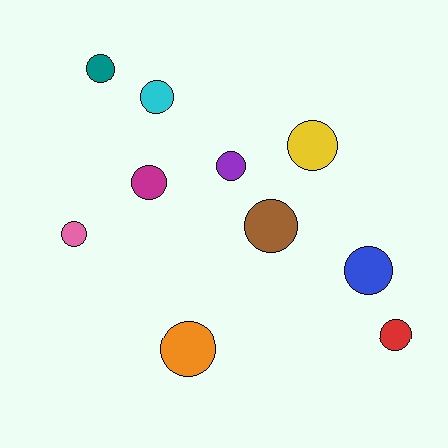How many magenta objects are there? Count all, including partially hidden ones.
There is 1 magenta object.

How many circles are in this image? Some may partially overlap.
There are 10 circles.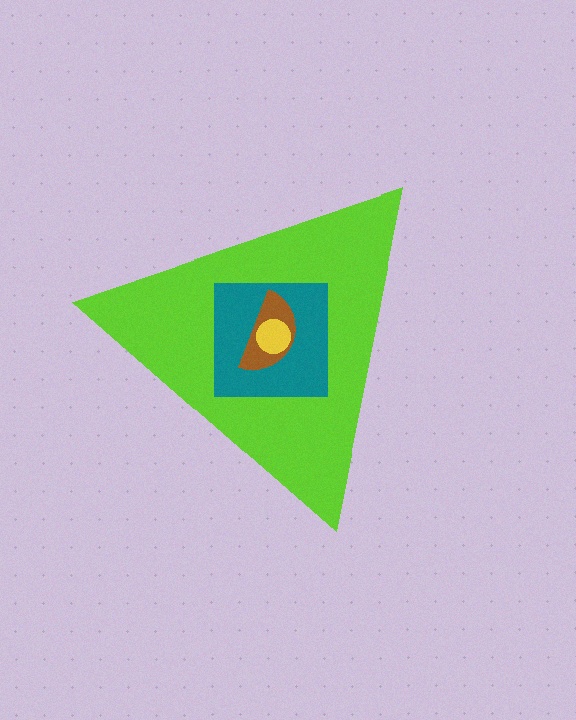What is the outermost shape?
The lime triangle.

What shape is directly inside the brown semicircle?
The yellow circle.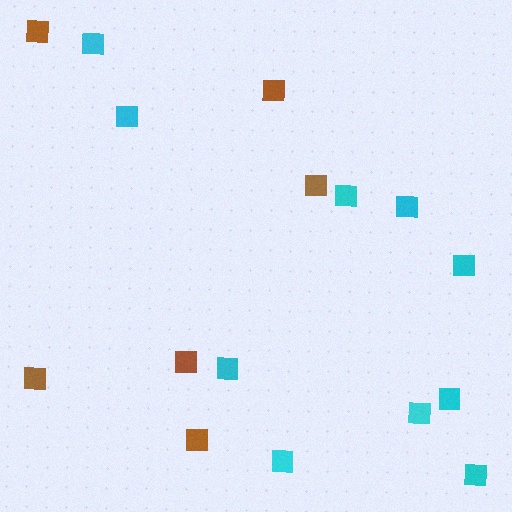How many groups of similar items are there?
There are 2 groups: one group of brown squares (6) and one group of cyan squares (10).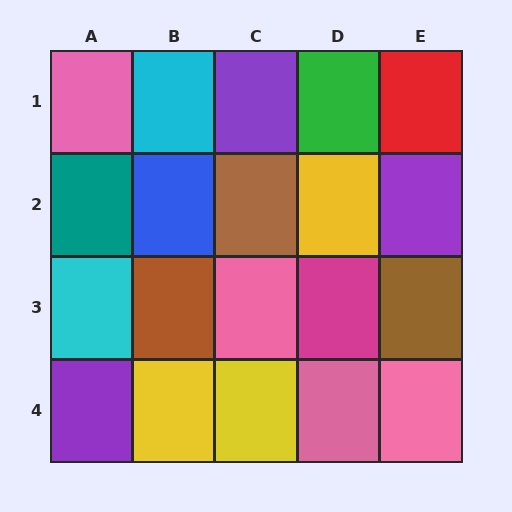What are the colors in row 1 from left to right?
Pink, cyan, purple, green, red.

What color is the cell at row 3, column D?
Magenta.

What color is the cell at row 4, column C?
Yellow.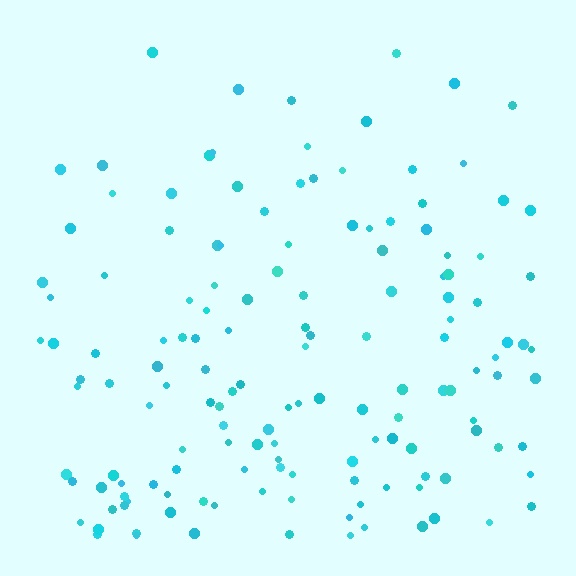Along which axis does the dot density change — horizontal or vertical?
Vertical.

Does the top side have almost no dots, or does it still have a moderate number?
Still a moderate number, just noticeably fewer than the bottom.